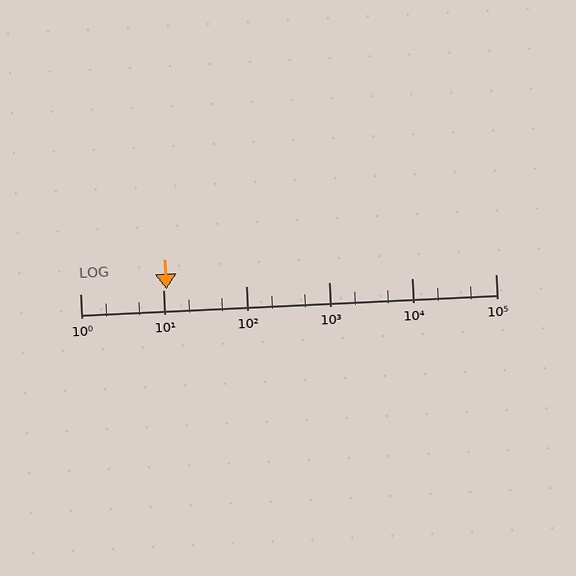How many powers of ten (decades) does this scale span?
The scale spans 5 decades, from 1 to 100000.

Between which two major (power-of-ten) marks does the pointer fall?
The pointer is between 10 and 100.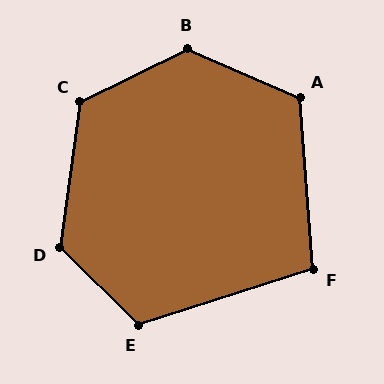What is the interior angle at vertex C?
Approximately 125 degrees (obtuse).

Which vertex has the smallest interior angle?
F, at approximately 104 degrees.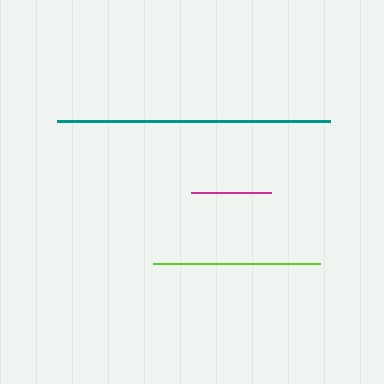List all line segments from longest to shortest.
From longest to shortest: teal, lime, magenta.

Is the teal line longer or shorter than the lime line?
The teal line is longer than the lime line.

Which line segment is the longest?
The teal line is the longest at approximately 273 pixels.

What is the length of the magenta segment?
The magenta segment is approximately 80 pixels long.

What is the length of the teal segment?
The teal segment is approximately 273 pixels long.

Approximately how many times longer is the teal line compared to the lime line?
The teal line is approximately 1.6 times the length of the lime line.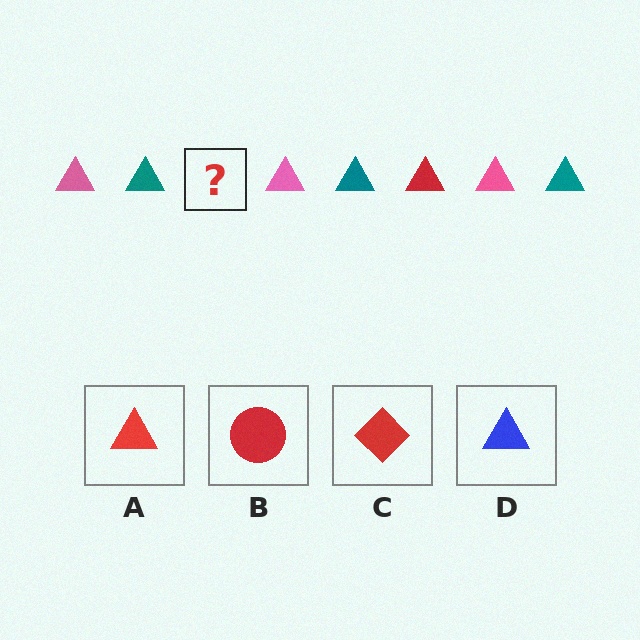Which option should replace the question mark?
Option A.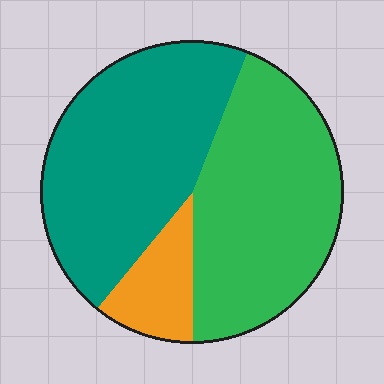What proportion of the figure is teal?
Teal covers around 45% of the figure.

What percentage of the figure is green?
Green covers around 45% of the figure.